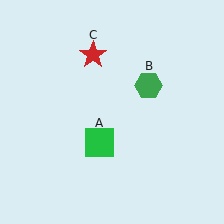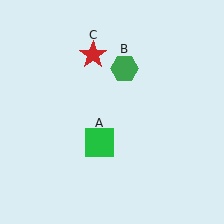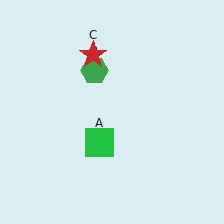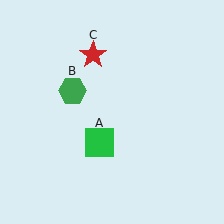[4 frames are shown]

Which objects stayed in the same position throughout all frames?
Green square (object A) and red star (object C) remained stationary.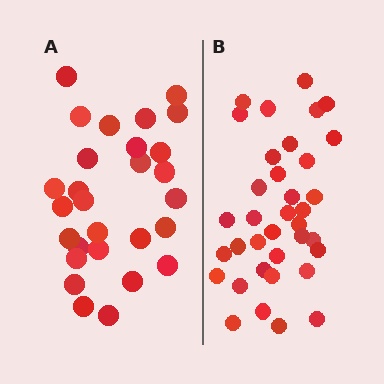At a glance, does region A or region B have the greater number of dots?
Region B (the right region) has more dots.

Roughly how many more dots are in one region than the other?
Region B has roughly 8 or so more dots than region A.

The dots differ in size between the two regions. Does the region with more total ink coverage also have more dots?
No. Region A has more total ink coverage because its dots are larger, but region B actually contains more individual dots. Total area can be misleading — the number of items is what matters here.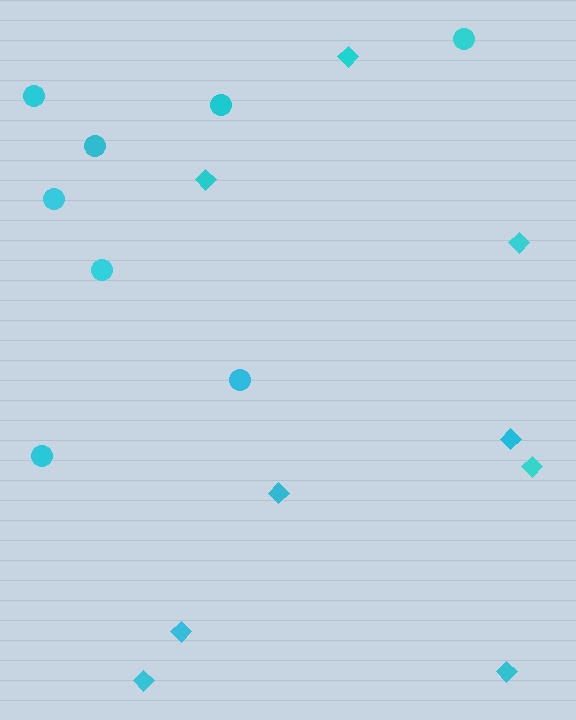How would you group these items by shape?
There are 2 groups: one group of circles (8) and one group of diamonds (9).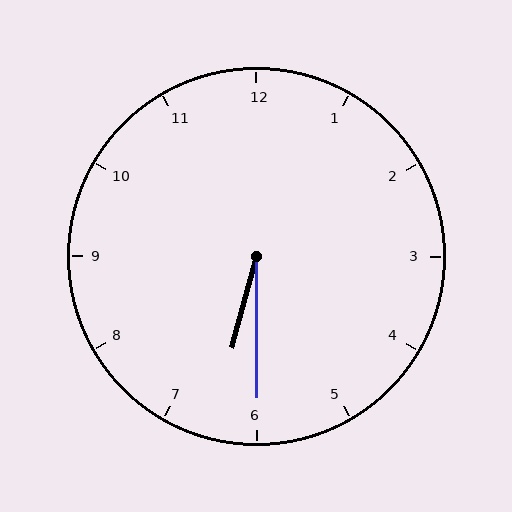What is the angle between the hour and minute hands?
Approximately 15 degrees.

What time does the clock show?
6:30.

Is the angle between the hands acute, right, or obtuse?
It is acute.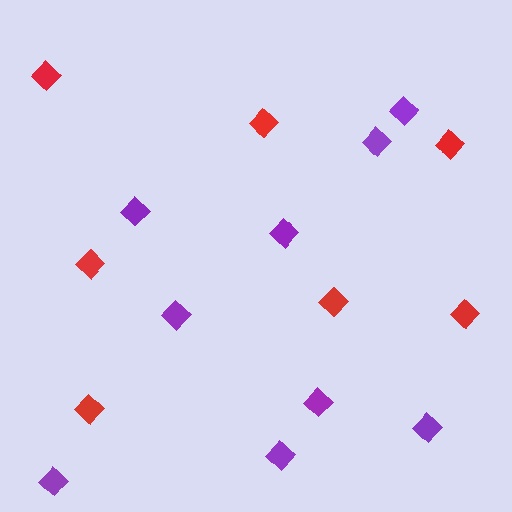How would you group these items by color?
There are 2 groups: one group of red diamonds (7) and one group of purple diamonds (9).